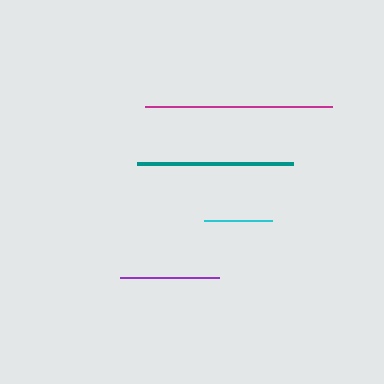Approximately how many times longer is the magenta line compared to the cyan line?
The magenta line is approximately 2.7 times the length of the cyan line.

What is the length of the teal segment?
The teal segment is approximately 156 pixels long.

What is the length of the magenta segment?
The magenta segment is approximately 187 pixels long.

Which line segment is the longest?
The magenta line is the longest at approximately 187 pixels.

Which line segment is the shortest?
The cyan line is the shortest at approximately 69 pixels.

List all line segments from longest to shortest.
From longest to shortest: magenta, teal, purple, cyan.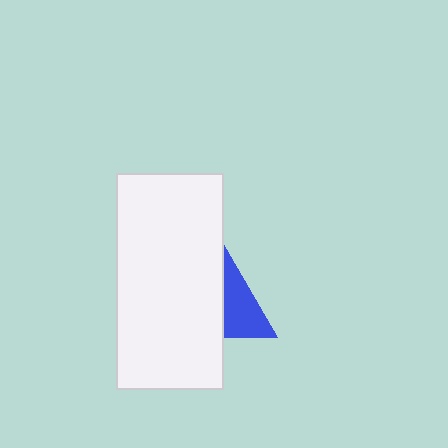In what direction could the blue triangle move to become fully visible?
The blue triangle could move right. That would shift it out from behind the white rectangle entirely.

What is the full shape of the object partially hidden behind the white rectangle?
The partially hidden object is a blue triangle.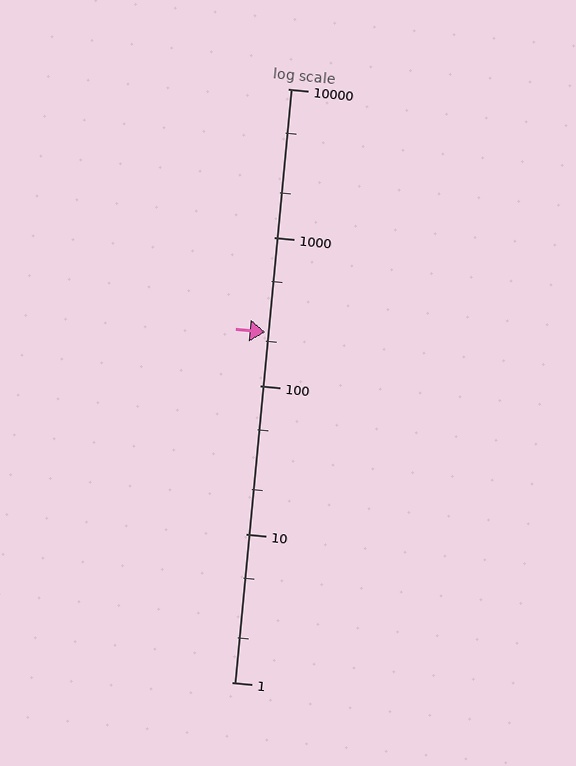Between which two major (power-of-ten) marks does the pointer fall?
The pointer is between 100 and 1000.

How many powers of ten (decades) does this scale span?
The scale spans 4 decades, from 1 to 10000.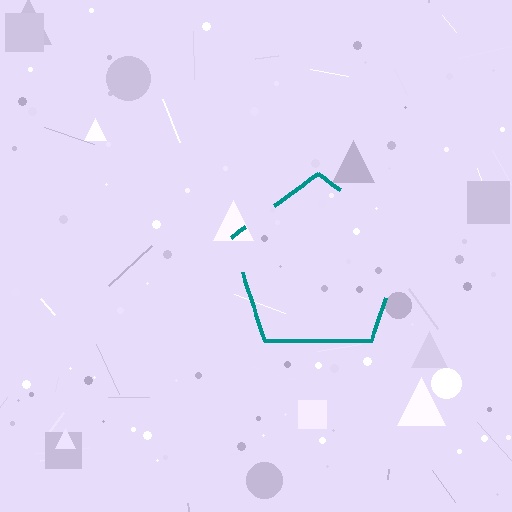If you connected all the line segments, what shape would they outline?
They would outline a pentagon.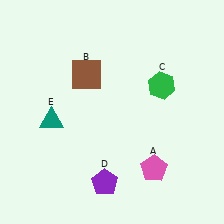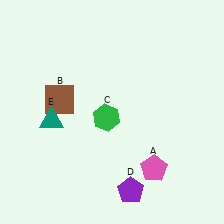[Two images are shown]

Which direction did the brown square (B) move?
The brown square (B) moved left.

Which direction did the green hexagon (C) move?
The green hexagon (C) moved left.